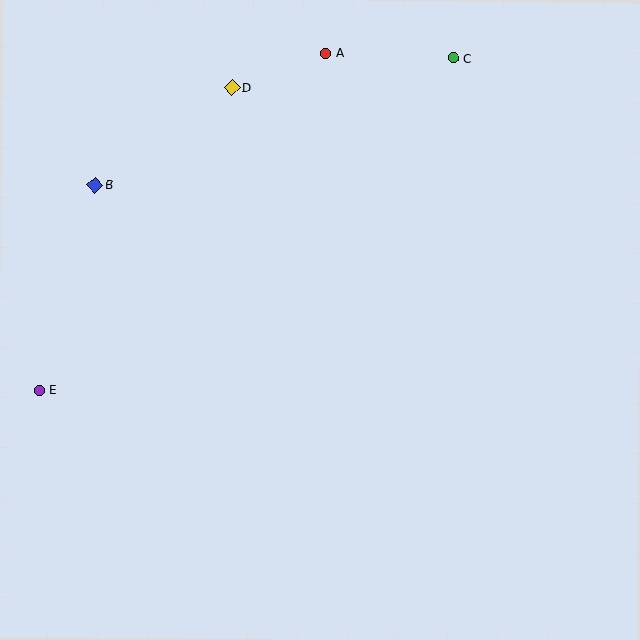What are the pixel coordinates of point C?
Point C is at (453, 58).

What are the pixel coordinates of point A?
Point A is at (325, 54).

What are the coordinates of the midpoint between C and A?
The midpoint between C and A is at (389, 56).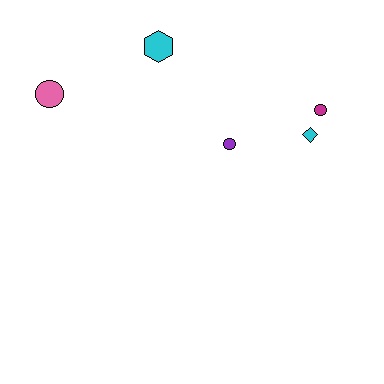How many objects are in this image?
There are 5 objects.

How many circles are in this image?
There are 3 circles.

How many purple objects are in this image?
There is 1 purple object.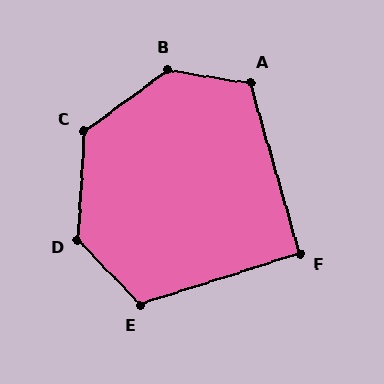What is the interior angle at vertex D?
Approximately 133 degrees (obtuse).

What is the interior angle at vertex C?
Approximately 129 degrees (obtuse).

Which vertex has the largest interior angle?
B, at approximately 135 degrees.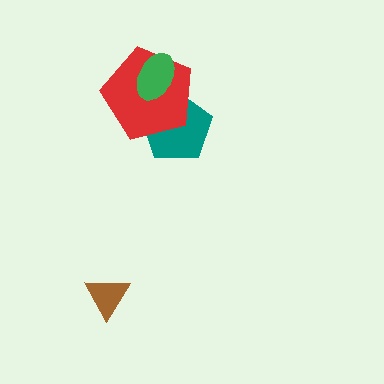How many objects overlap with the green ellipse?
2 objects overlap with the green ellipse.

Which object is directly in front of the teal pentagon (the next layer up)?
The red pentagon is directly in front of the teal pentagon.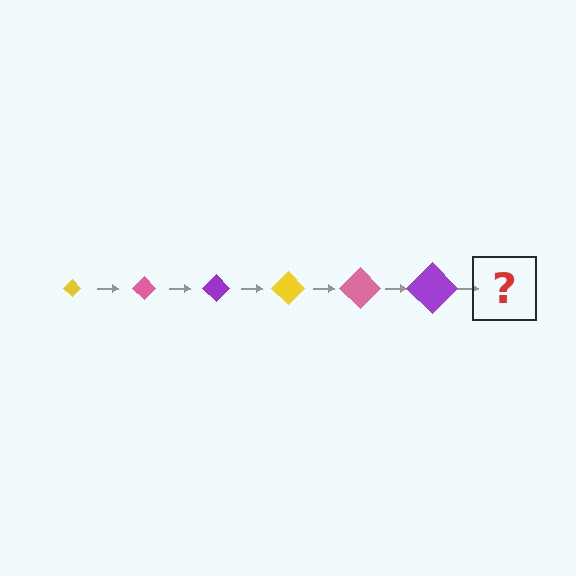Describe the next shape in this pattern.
It should be a yellow diamond, larger than the previous one.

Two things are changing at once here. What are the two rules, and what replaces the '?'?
The two rules are that the diamond grows larger each step and the color cycles through yellow, pink, and purple. The '?' should be a yellow diamond, larger than the previous one.